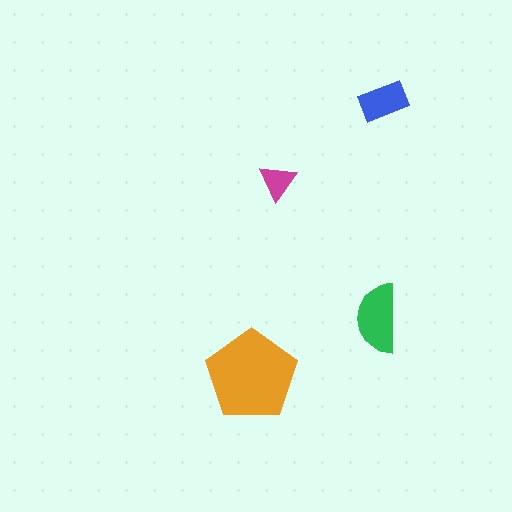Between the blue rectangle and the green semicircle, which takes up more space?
The green semicircle.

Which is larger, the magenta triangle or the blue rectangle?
The blue rectangle.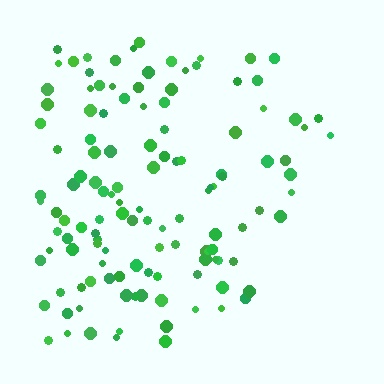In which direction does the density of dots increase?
From right to left, with the left side densest.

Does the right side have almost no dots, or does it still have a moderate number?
Still a moderate number, just noticeably fewer than the left.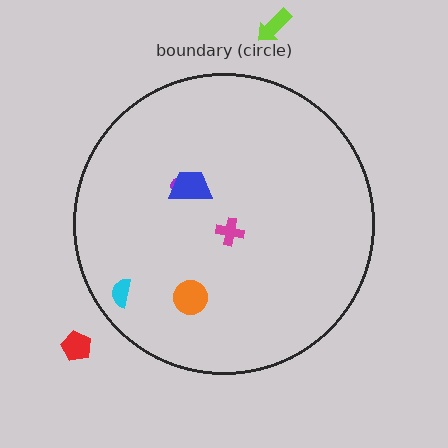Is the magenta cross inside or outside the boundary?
Inside.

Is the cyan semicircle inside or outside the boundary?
Inside.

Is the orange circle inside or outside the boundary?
Inside.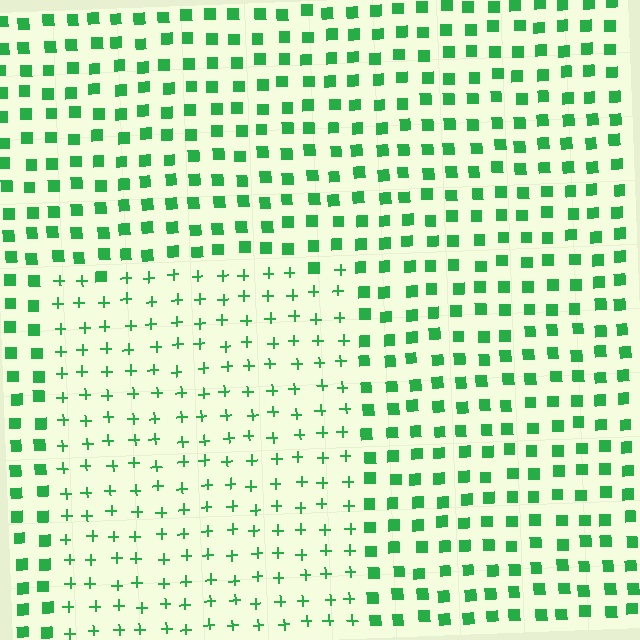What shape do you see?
I see a rectangle.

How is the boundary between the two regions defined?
The boundary is defined by a change in element shape: plus signs inside vs. squares outside. All elements share the same color and spacing.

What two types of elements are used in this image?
The image uses plus signs inside the rectangle region and squares outside it.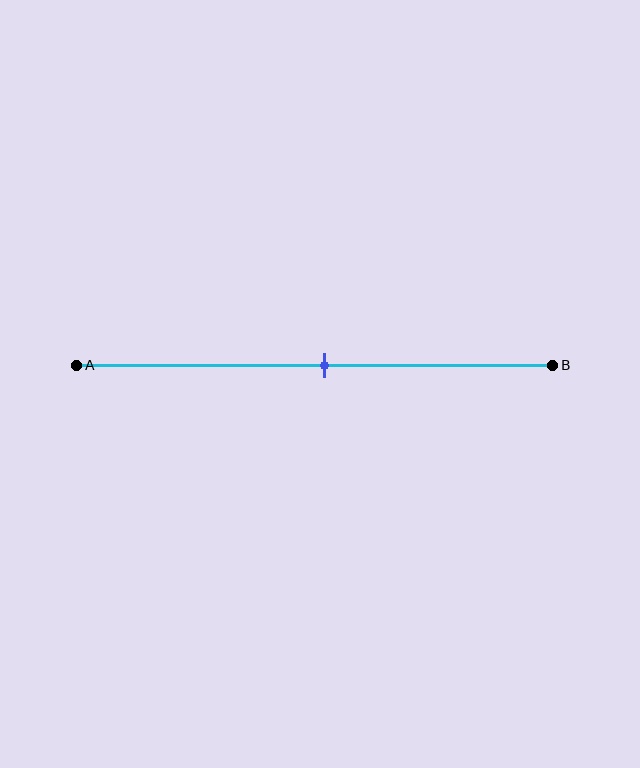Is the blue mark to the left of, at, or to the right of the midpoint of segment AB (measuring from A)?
The blue mark is approximately at the midpoint of segment AB.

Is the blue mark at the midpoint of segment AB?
Yes, the mark is approximately at the midpoint.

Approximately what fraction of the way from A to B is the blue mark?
The blue mark is approximately 50% of the way from A to B.